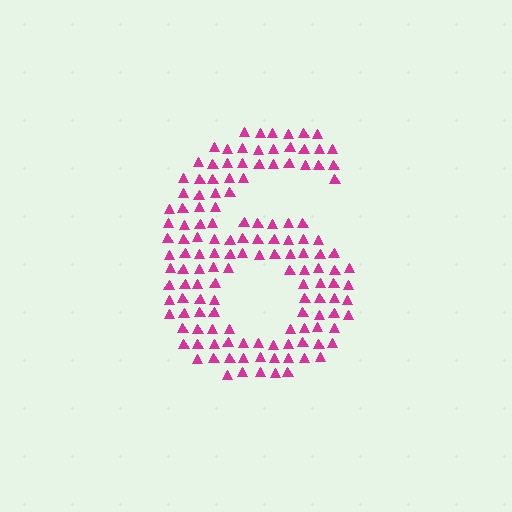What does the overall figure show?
The overall figure shows the digit 6.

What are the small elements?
The small elements are triangles.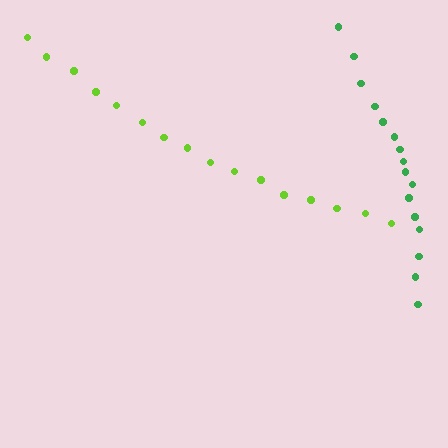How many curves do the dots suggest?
There are 2 distinct paths.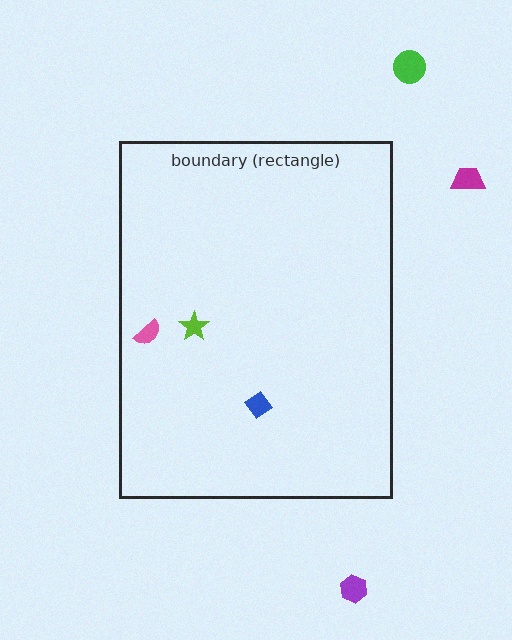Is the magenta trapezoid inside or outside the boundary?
Outside.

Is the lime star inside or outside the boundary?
Inside.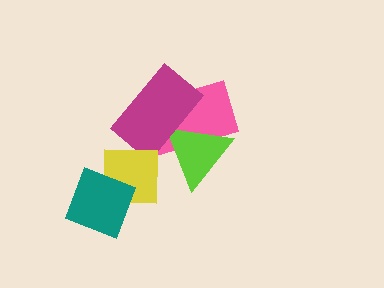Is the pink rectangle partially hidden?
Yes, it is partially covered by another shape.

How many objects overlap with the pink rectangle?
2 objects overlap with the pink rectangle.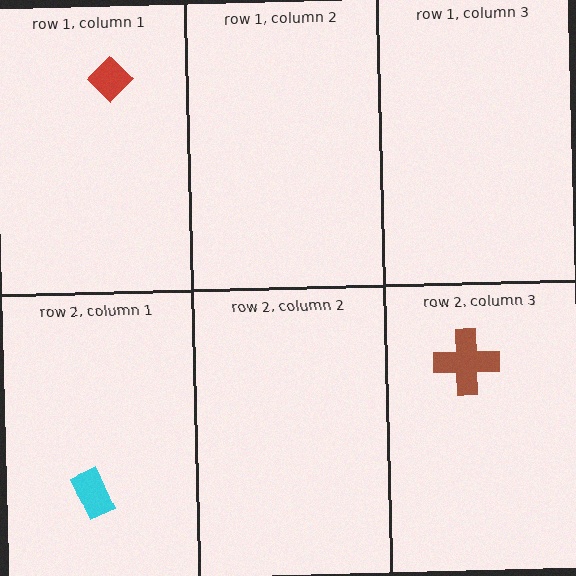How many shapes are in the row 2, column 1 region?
1.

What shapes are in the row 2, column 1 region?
The cyan rectangle.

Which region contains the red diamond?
The row 1, column 1 region.